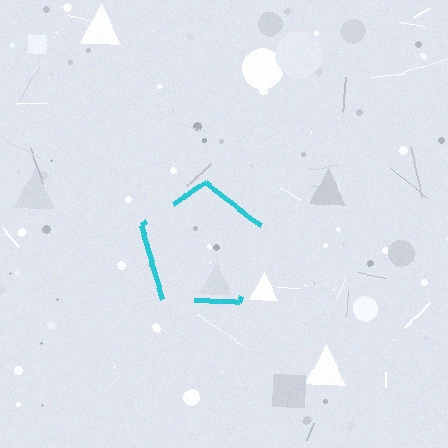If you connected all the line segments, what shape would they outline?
They would outline a pentagon.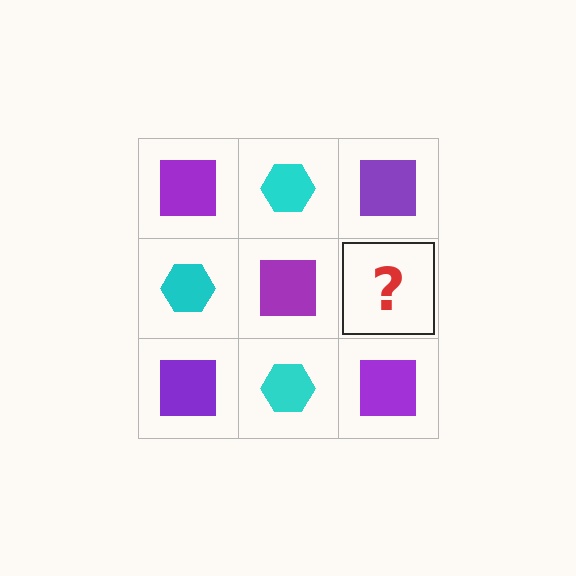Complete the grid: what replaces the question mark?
The question mark should be replaced with a cyan hexagon.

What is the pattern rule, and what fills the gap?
The rule is that it alternates purple square and cyan hexagon in a checkerboard pattern. The gap should be filled with a cyan hexagon.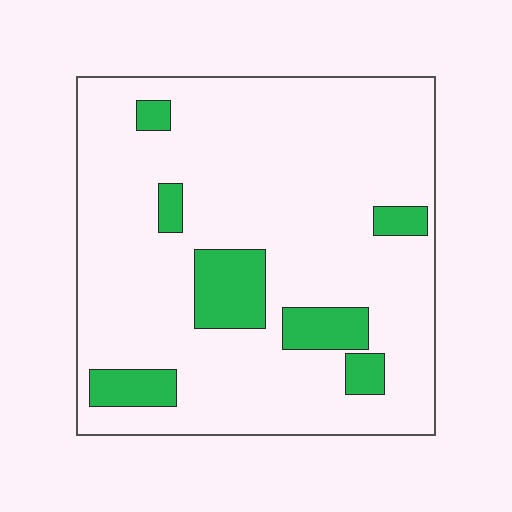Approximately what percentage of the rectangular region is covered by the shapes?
Approximately 15%.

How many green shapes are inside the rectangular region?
7.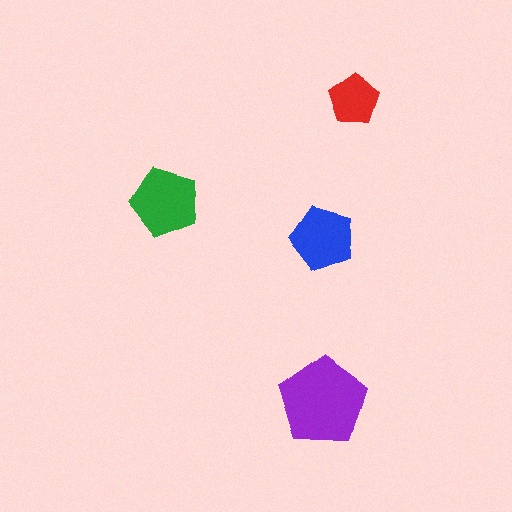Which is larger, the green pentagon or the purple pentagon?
The purple one.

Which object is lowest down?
The purple pentagon is bottommost.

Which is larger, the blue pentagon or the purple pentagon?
The purple one.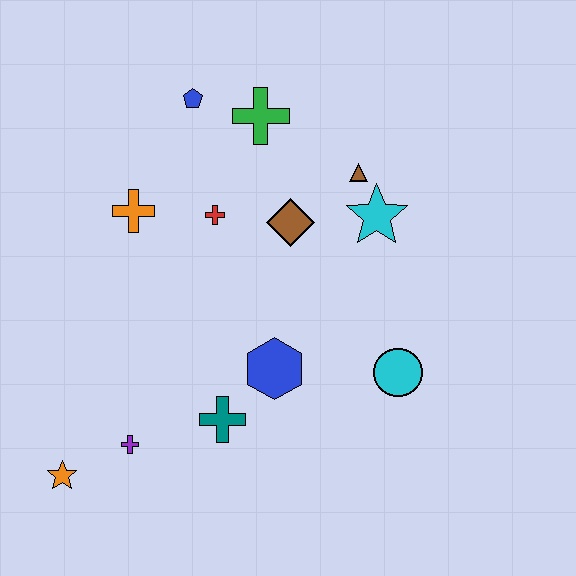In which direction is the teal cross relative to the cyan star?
The teal cross is below the cyan star.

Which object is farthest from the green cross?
The orange star is farthest from the green cross.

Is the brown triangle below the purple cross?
No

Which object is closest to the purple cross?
The orange star is closest to the purple cross.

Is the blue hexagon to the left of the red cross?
No